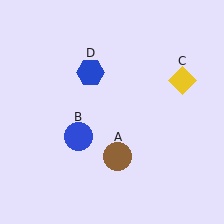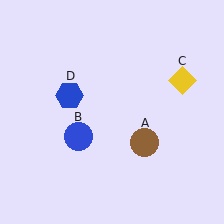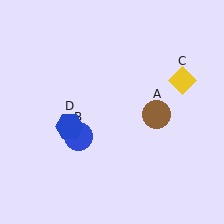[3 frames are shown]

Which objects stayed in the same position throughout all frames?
Blue circle (object B) and yellow diamond (object C) remained stationary.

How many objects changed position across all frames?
2 objects changed position: brown circle (object A), blue hexagon (object D).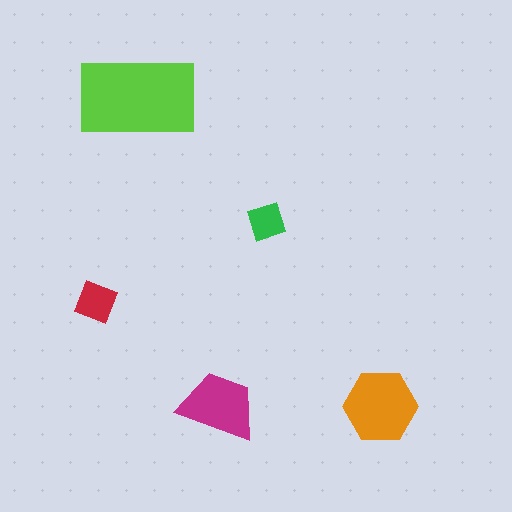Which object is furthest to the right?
The orange hexagon is rightmost.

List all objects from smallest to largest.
The green square, the red diamond, the magenta trapezoid, the orange hexagon, the lime rectangle.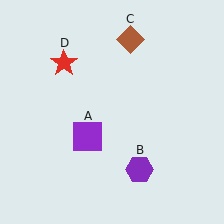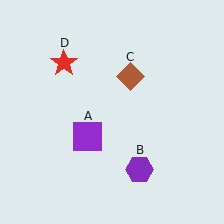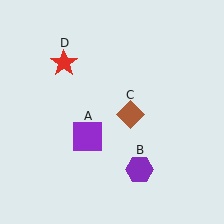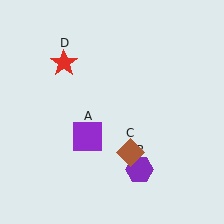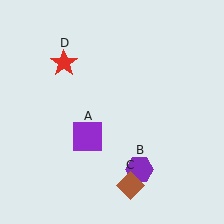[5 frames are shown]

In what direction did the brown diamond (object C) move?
The brown diamond (object C) moved down.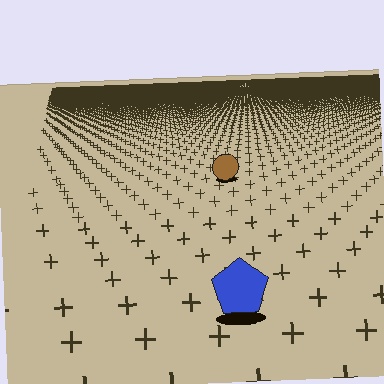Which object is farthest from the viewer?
The brown circle is farthest from the viewer. It appears smaller and the ground texture around it is denser.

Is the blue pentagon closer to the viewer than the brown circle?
Yes. The blue pentagon is closer — you can tell from the texture gradient: the ground texture is coarser near it.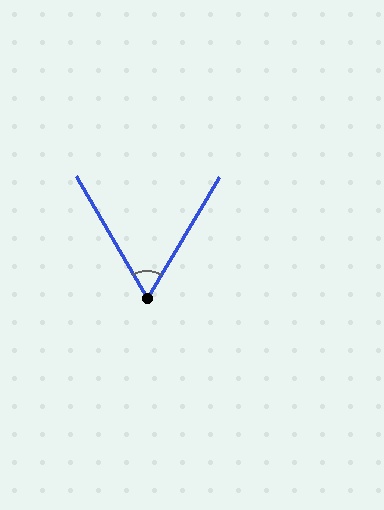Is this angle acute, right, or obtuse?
It is acute.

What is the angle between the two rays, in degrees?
Approximately 61 degrees.